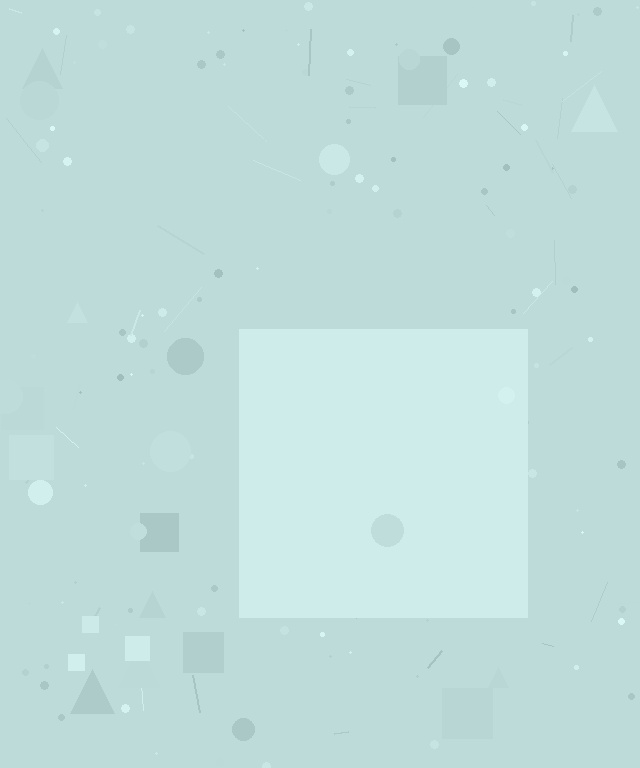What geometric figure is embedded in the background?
A square is embedded in the background.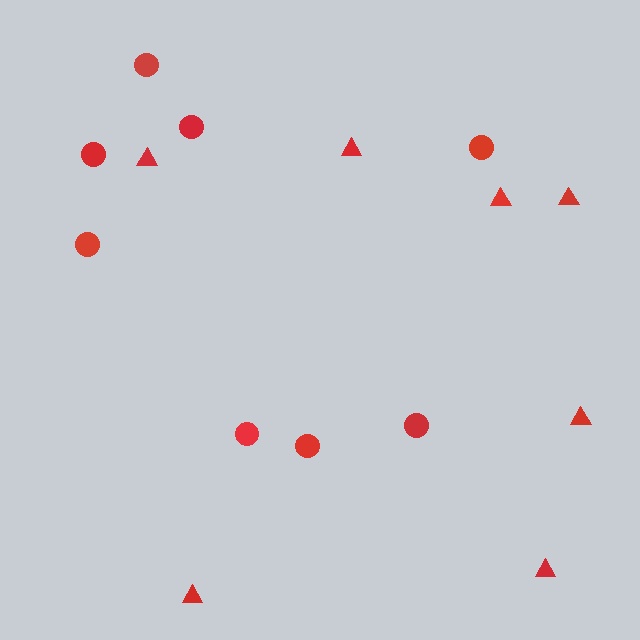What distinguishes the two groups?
There are 2 groups: one group of circles (8) and one group of triangles (7).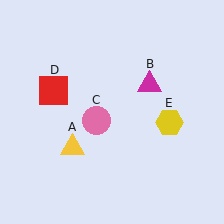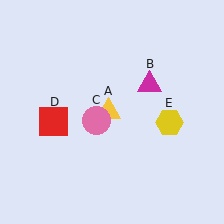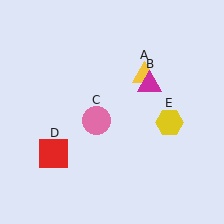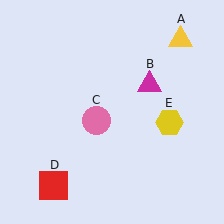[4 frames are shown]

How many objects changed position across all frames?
2 objects changed position: yellow triangle (object A), red square (object D).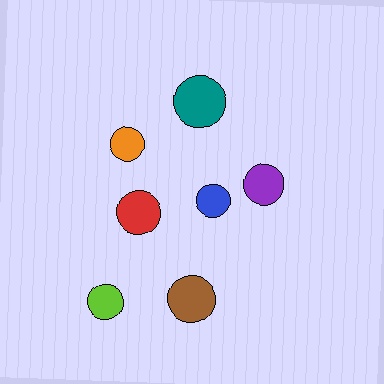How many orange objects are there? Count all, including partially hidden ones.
There is 1 orange object.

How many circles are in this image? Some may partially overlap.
There are 7 circles.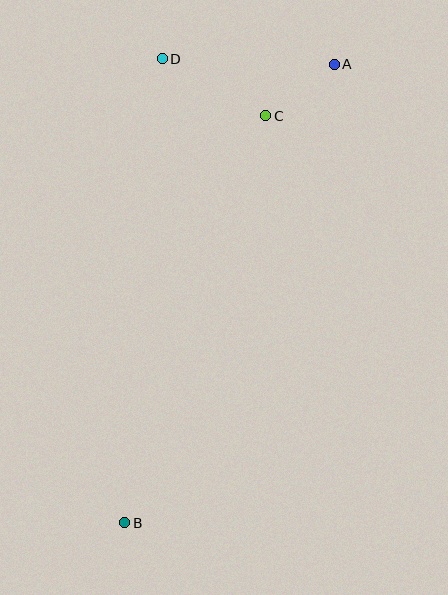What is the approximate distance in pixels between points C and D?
The distance between C and D is approximately 118 pixels.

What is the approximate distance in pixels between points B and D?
The distance between B and D is approximately 466 pixels.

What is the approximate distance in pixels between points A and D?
The distance between A and D is approximately 172 pixels.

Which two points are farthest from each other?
Points A and B are farthest from each other.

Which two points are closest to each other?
Points A and C are closest to each other.